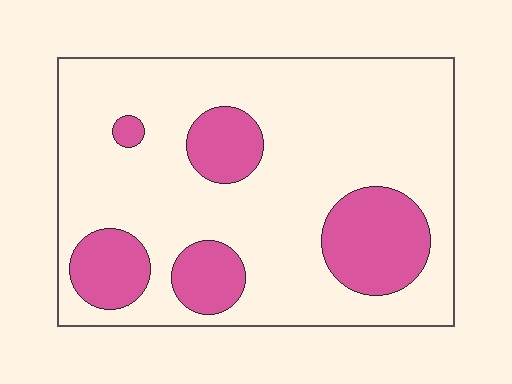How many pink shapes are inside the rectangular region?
5.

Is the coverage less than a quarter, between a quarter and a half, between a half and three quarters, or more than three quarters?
Less than a quarter.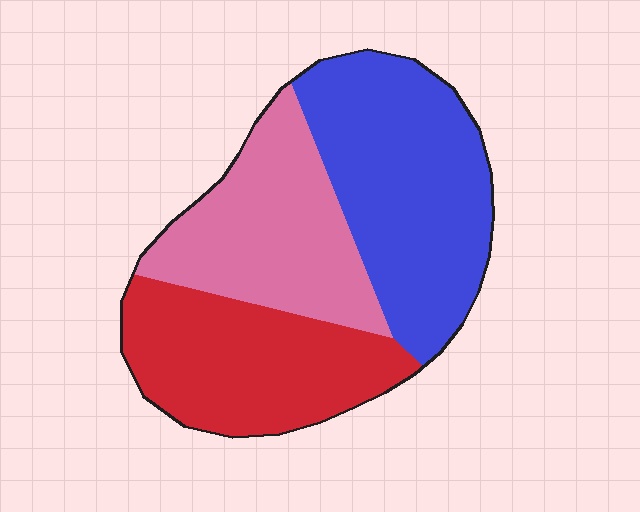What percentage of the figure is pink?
Pink covers 30% of the figure.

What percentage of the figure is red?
Red covers 31% of the figure.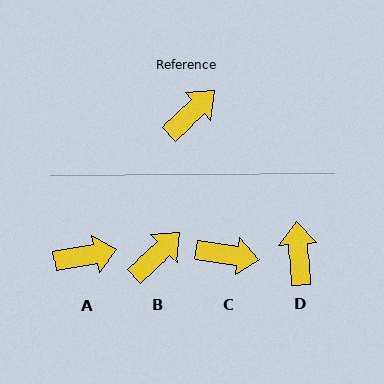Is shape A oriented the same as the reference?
No, it is off by about 33 degrees.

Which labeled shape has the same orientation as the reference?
B.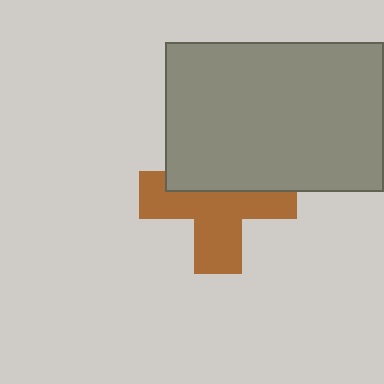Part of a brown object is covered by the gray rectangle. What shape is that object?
It is a cross.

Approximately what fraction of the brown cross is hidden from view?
Roughly 41% of the brown cross is hidden behind the gray rectangle.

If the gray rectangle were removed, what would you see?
You would see the complete brown cross.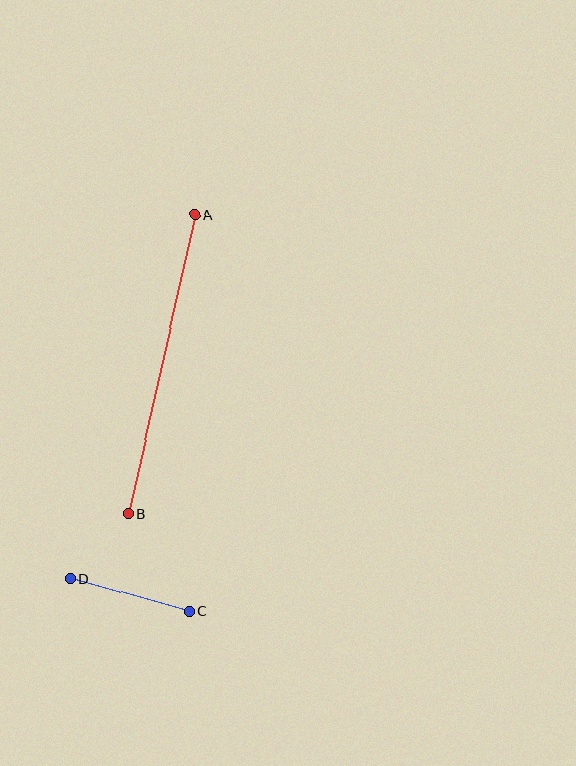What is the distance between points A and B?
The distance is approximately 307 pixels.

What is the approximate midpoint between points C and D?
The midpoint is at approximately (129, 595) pixels.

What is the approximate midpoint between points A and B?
The midpoint is at approximately (161, 364) pixels.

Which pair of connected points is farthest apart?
Points A and B are farthest apart.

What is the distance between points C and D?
The distance is approximately 124 pixels.